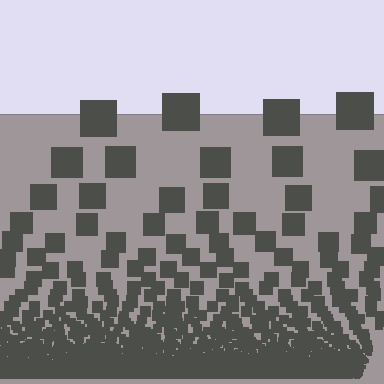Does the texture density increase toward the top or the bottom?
Density increases toward the bottom.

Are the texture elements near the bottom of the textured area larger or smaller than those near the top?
Smaller. The gradient is inverted — elements near the bottom are smaller and denser.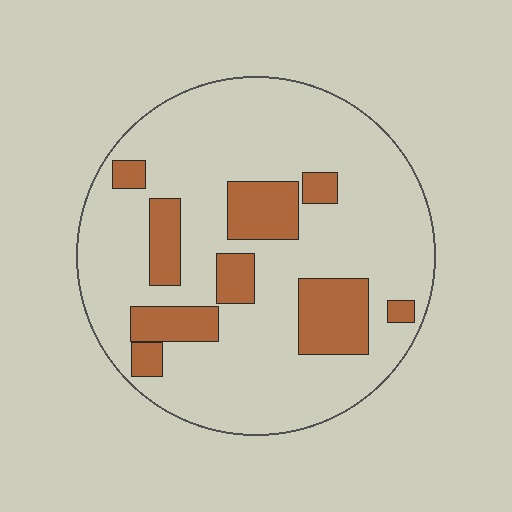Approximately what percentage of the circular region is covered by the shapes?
Approximately 20%.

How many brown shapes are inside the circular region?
9.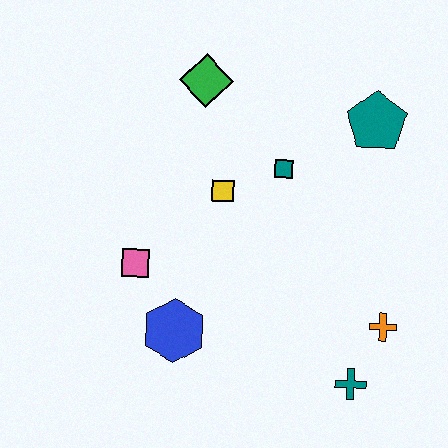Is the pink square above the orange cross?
Yes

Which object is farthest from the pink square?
The teal pentagon is farthest from the pink square.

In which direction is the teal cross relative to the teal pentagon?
The teal cross is below the teal pentagon.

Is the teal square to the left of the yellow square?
No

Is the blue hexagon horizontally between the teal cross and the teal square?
No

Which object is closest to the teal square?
The yellow square is closest to the teal square.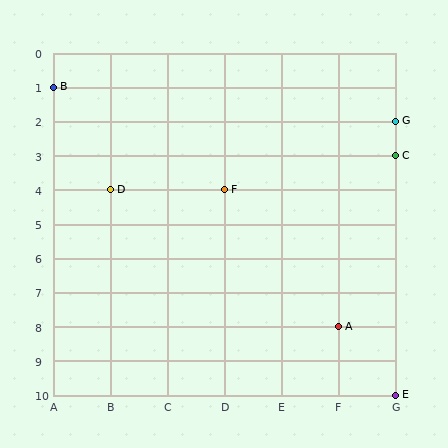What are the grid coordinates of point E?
Point E is at grid coordinates (G, 10).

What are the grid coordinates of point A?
Point A is at grid coordinates (F, 8).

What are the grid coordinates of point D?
Point D is at grid coordinates (B, 4).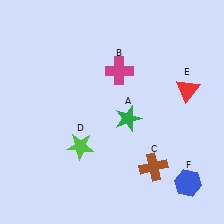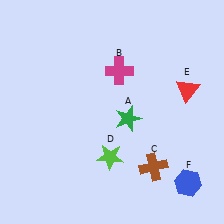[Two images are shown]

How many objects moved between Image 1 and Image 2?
1 object moved between the two images.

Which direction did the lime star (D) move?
The lime star (D) moved right.